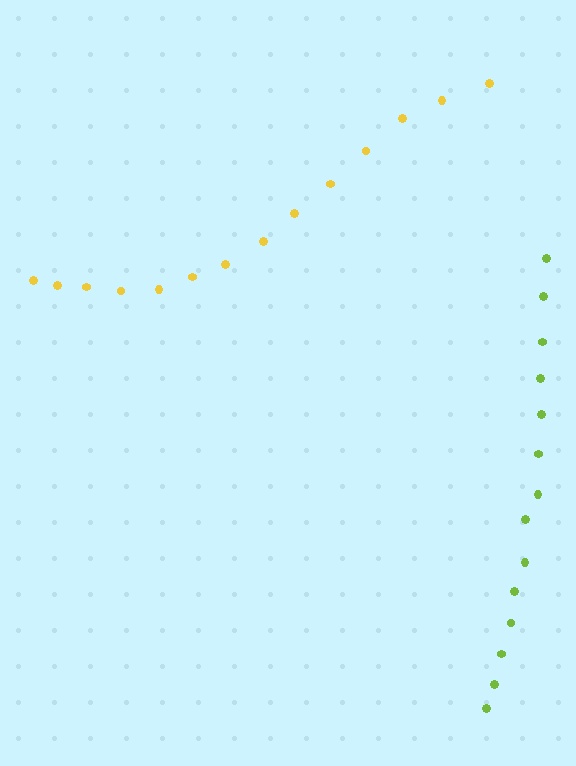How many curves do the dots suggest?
There are 2 distinct paths.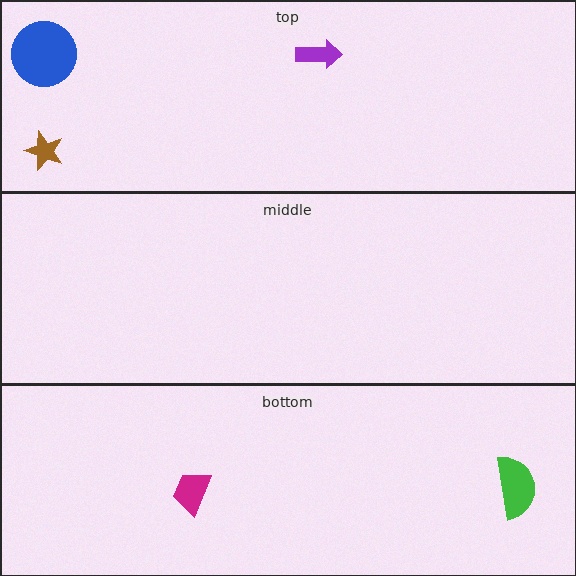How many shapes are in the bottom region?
2.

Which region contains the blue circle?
The top region.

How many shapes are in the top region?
3.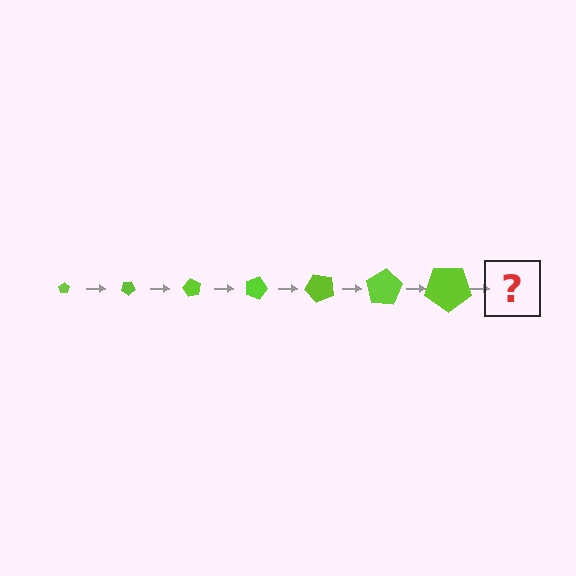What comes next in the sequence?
The next element should be a pentagon, larger than the previous one and rotated 210 degrees from the start.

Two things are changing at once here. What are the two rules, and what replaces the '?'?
The two rules are that the pentagon grows larger each step and it rotates 30 degrees each step. The '?' should be a pentagon, larger than the previous one and rotated 210 degrees from the start.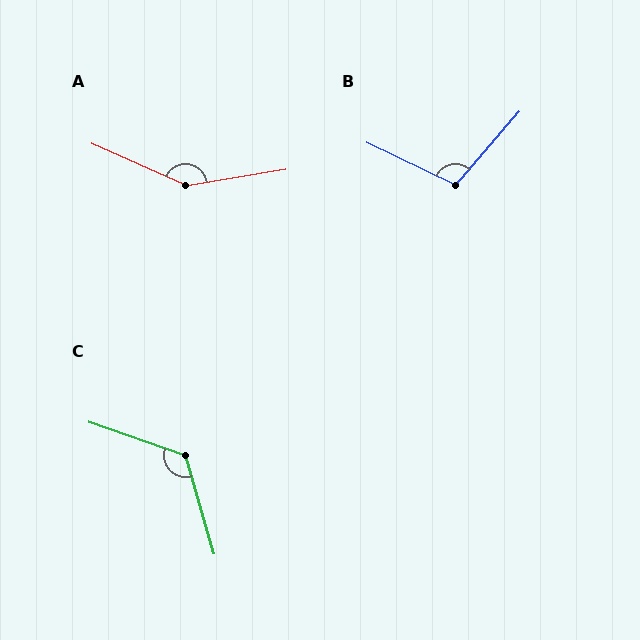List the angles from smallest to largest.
B (105°), C (125°), A (147°).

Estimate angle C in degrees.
Approximately 125 degrees.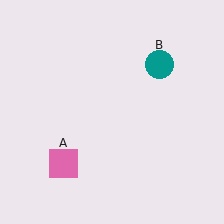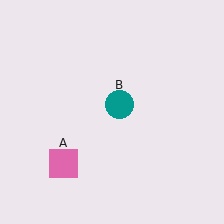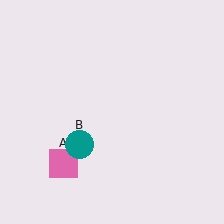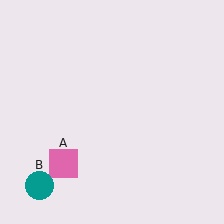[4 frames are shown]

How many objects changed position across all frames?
1 object changed position: teal circle (object B).